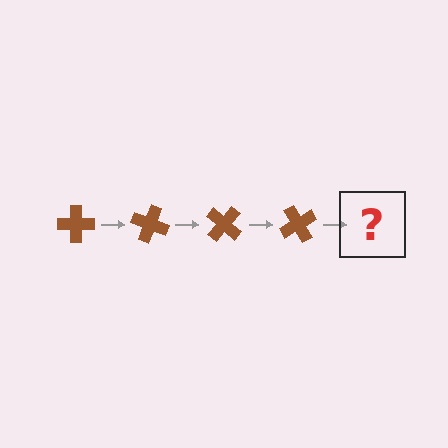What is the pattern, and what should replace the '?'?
The pattern is that the cross rotates 20 degrees each step. The '?' should be a brown cross rotated 80 degrees.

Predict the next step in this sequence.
The next step is a brown cross rotated 80 degrees.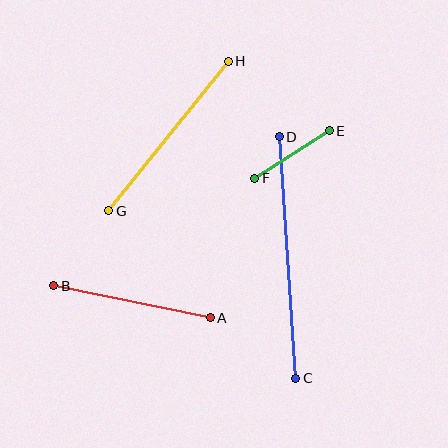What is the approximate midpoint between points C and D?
The midpoint is at approximately (288, 258) pixels.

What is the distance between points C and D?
The distance is approximately 242 pixels.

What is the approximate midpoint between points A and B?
The midpoint is at approximately (132, 302) pixels.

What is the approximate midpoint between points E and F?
The midpoint is at approximately (292, 154) pixels.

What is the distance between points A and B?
The distance is approximately 160 pixels.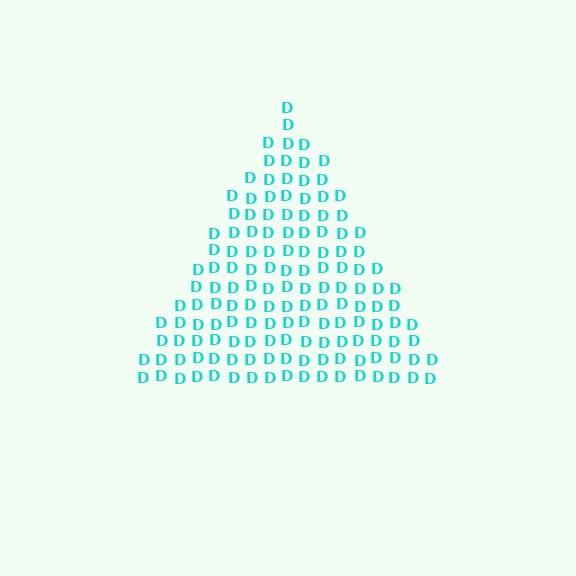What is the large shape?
The large shape is a triangle.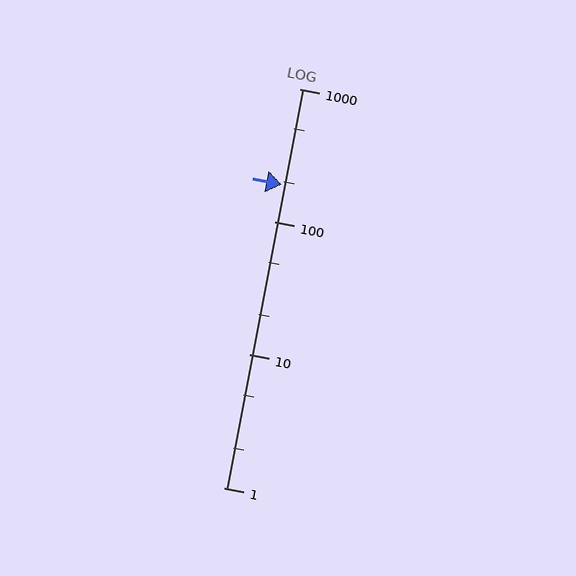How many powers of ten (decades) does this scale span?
The scale spans 3 decades, from 1 to 1000.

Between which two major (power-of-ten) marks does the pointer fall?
The pointer is between 100 and 1000.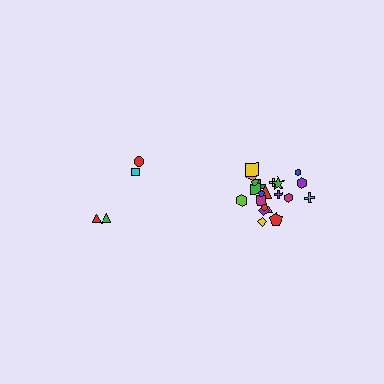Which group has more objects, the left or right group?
The right group.